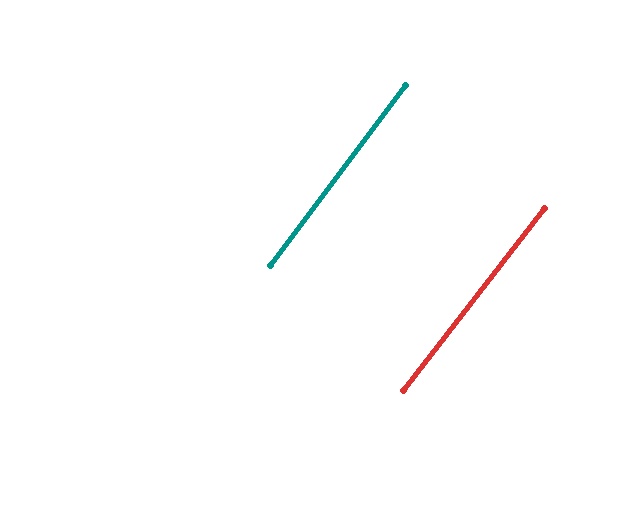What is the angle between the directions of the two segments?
Approximately 1 degree.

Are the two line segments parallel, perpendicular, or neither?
Parallel — their directions differ by only 0.9°.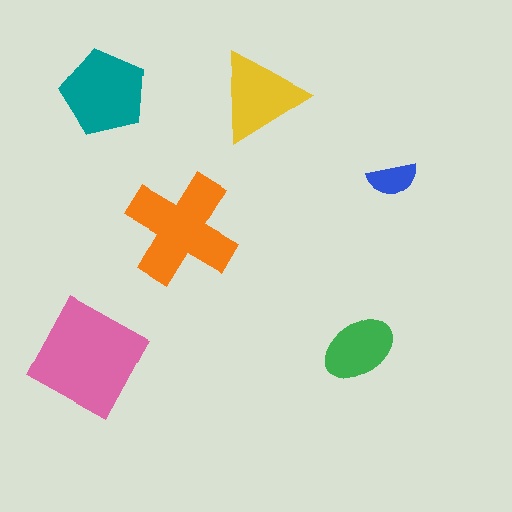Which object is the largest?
The pink square.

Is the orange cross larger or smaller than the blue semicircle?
Larger.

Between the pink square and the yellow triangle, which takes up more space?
The pink square.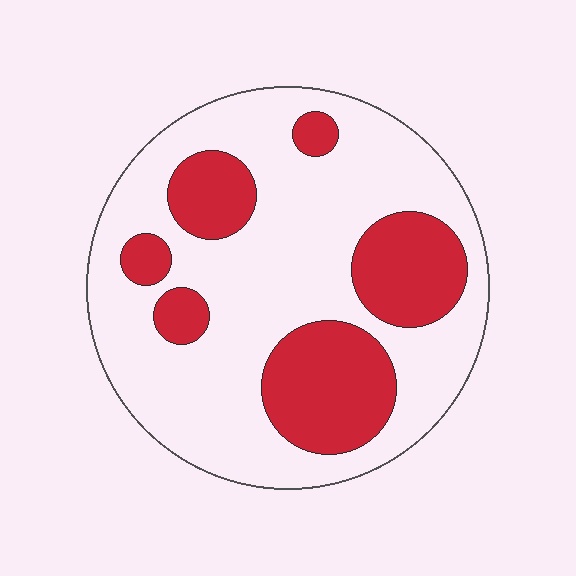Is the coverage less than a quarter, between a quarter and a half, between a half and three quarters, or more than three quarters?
Between a quarter and a half.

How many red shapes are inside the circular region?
6.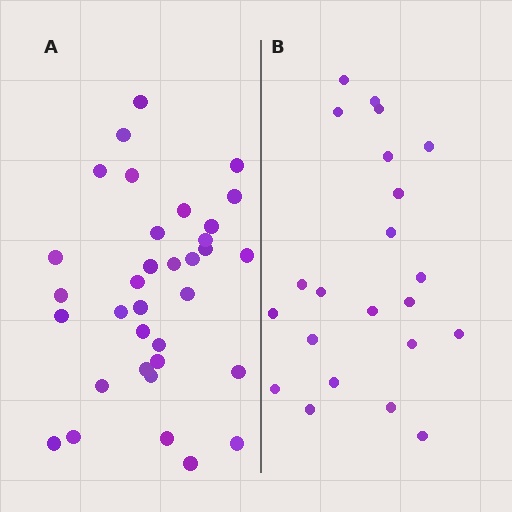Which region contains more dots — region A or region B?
Region A (the left region) has more dots.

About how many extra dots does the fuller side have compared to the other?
Region A has roughly 12 or so more dots than region B.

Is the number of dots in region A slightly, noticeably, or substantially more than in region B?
Region A has substantially more. The ratio is roughly 1.5 to 1.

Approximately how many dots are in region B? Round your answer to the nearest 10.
About 20 dots. (The exact count is 22, which rounds to 20.)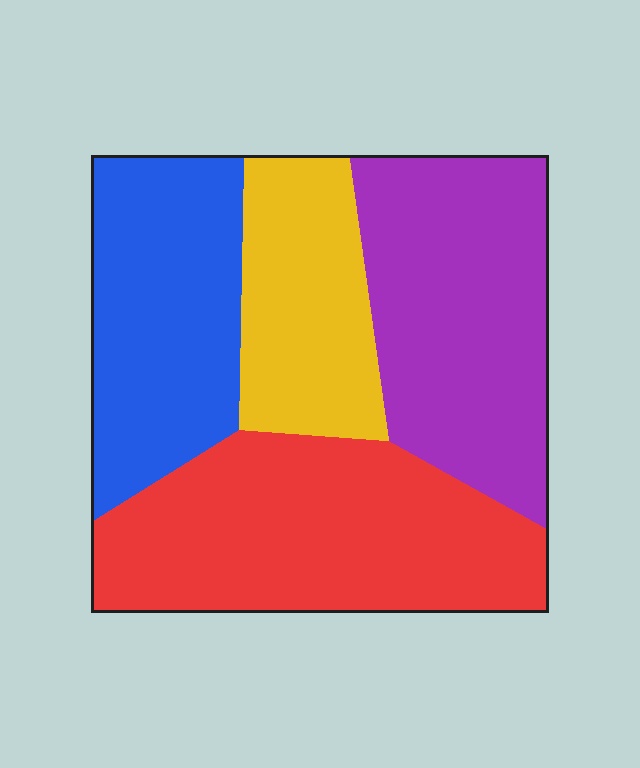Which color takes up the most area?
Red, at roughly 30%.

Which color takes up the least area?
Yellow, at roughly 15%.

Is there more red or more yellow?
Red.